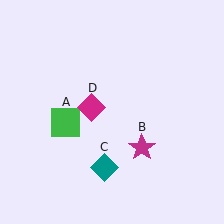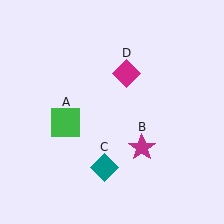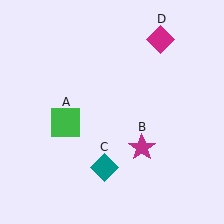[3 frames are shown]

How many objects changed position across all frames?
1 object changed position: magenta diamond (object D).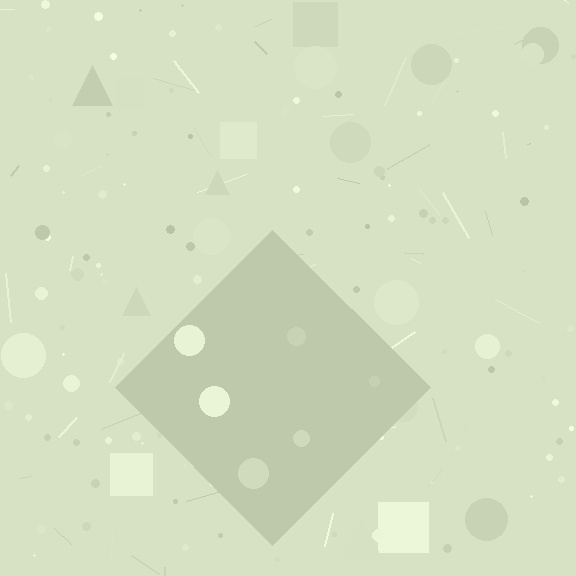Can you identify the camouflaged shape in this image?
The camouflaged shape is a diamond.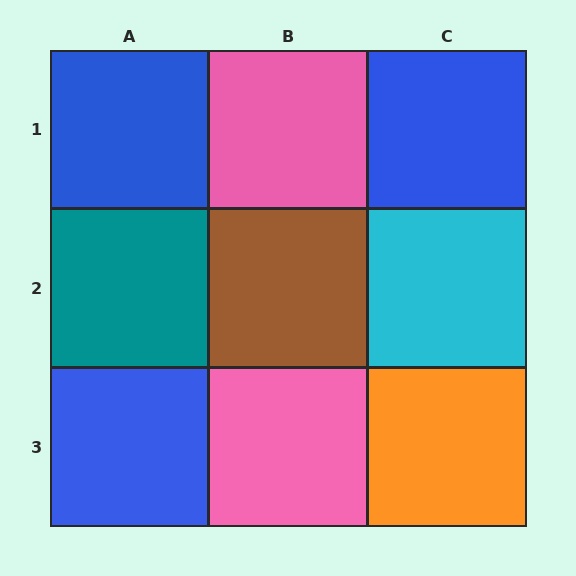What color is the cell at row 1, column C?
Blue.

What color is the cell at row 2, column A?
Teal.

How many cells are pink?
2 cells are pink.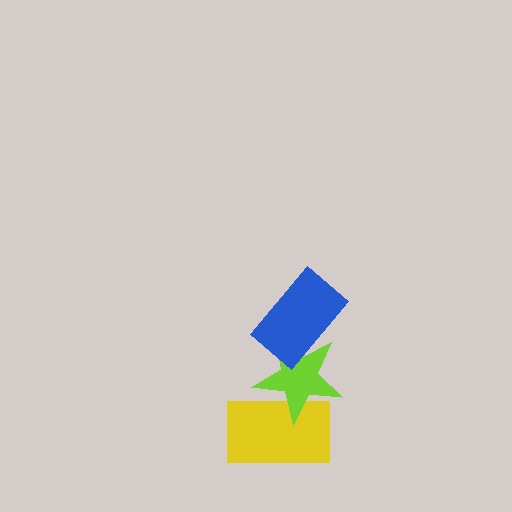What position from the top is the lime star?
The lime star is 2nd from the top.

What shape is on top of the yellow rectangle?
The lime star is on top of the yellow rectangle.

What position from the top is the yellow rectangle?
The yellow rectangle is 3rd from the top.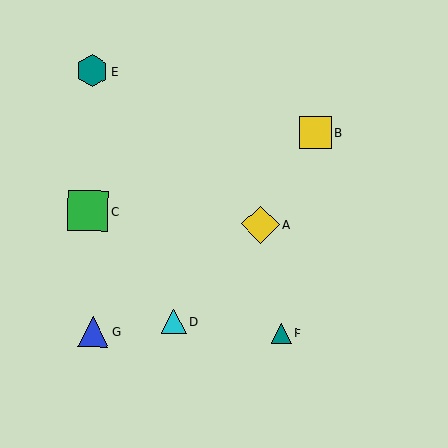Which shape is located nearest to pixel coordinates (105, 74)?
The teal hexagon (labeled E) at (92, 71) is nearest to that location.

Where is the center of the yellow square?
The center of the yellow square is at (315, 133).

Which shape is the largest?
The green square (labeled C) is the largest.